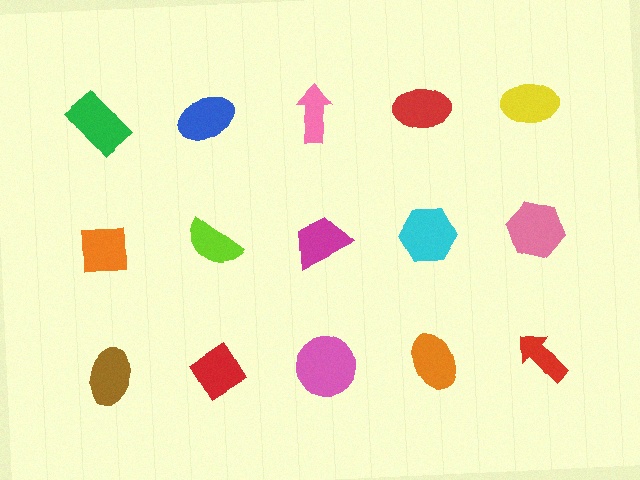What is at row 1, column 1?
A green rectangle.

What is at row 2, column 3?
A magenta trapezoid.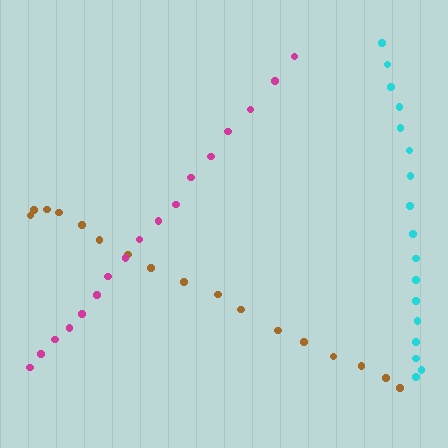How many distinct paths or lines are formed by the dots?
There are 3 distinct paths.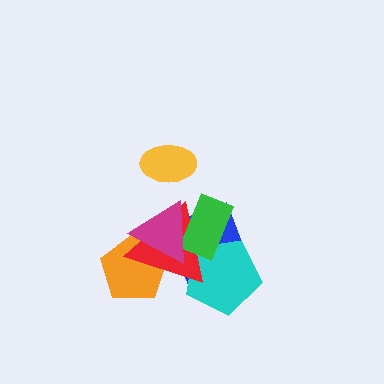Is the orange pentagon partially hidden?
Yes, it is partially covered by another shape.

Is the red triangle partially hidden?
Yes, it is partially covered by another shape.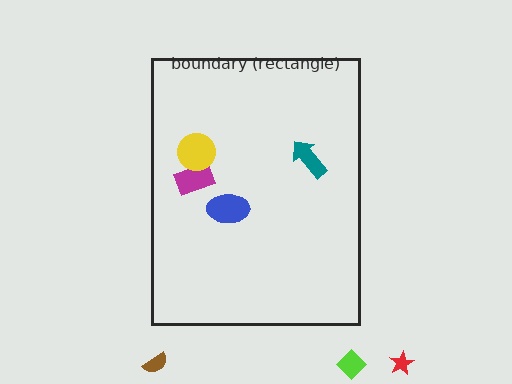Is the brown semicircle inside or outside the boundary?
Outside.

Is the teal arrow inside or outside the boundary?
Inside.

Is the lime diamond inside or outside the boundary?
Outside.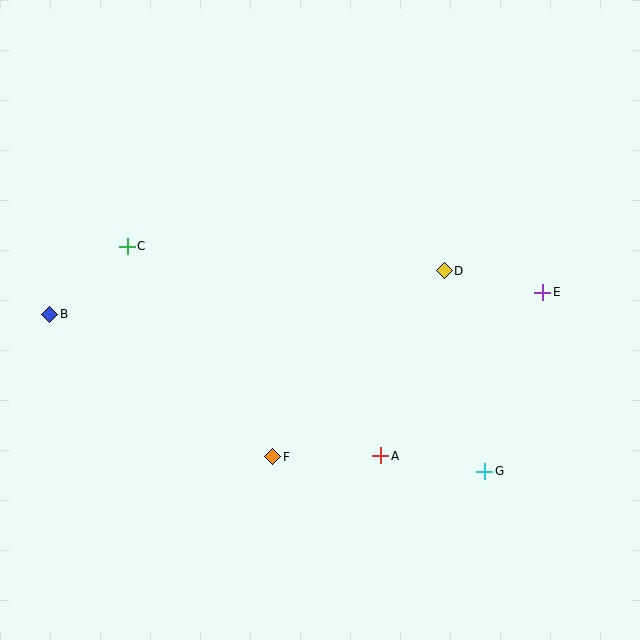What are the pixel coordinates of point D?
Point D is at (444, 271).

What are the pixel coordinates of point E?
Point E is at (543, 292).